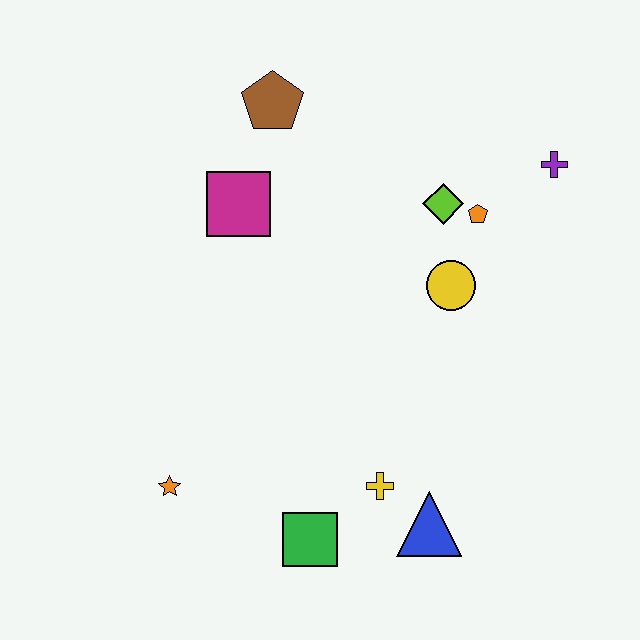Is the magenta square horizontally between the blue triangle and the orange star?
Yes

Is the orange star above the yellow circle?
No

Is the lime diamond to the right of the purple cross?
No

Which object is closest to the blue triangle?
The yellow cross is closest to the blue triangle.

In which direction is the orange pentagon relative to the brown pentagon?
The orange pentagon is to the right of the brown pentagon.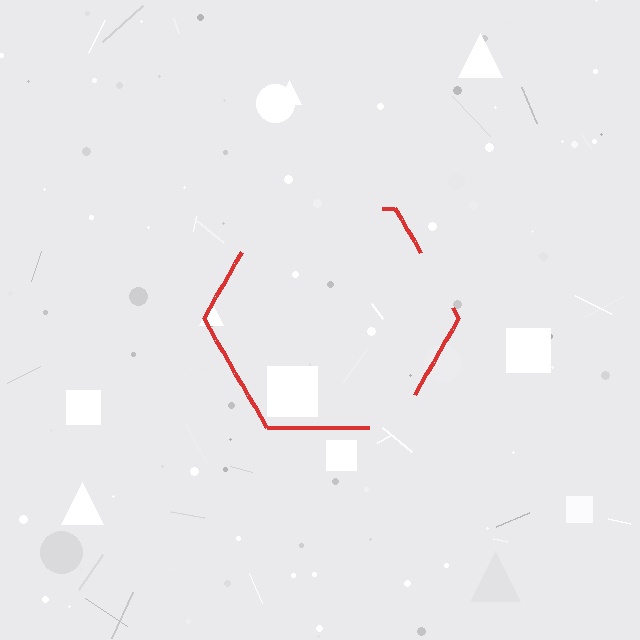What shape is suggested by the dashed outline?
The dashed outline suggests a hexagon.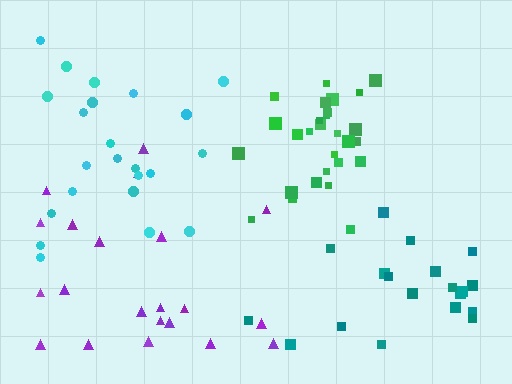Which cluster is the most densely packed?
Green.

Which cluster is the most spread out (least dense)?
Purple.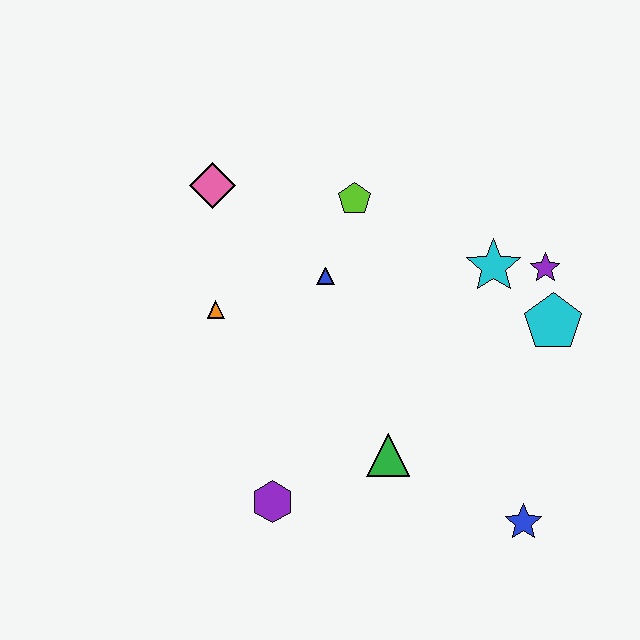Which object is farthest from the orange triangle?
The blue star is farthest from the orange triangle.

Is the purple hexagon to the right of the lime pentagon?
No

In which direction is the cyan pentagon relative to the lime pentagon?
The cyan pentagon is to the right of the lime pentagon.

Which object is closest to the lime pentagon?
The blue triangle is closest to the lime pentagon.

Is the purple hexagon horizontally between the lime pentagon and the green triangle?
No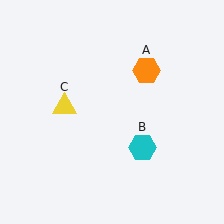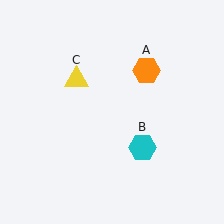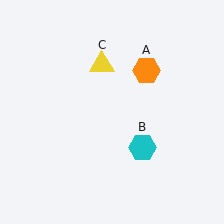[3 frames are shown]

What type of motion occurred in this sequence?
The yellow triangle (object C) rotated clockwise around the center of the scene.